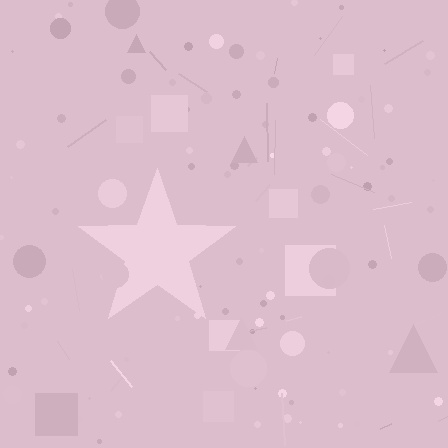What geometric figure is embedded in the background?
A star is embedded in the background.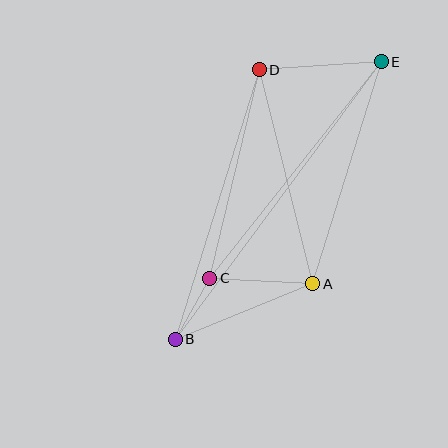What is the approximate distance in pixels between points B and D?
The distance between B and D is approximately 282 pixels.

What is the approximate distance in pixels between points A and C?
The distance between A and C is approximately 103 pixels.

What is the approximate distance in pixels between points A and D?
The distance between A and D is approximately 220 pixels.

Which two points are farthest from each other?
Points B and E are farthest from each other.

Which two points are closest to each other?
Points B and C are closest to each other.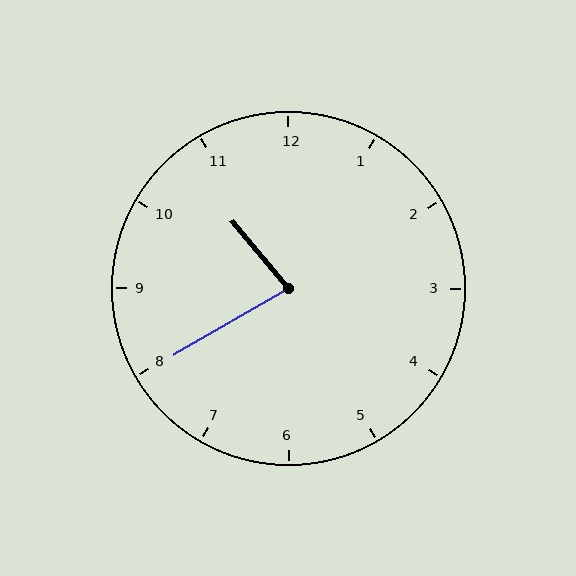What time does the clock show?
10:40.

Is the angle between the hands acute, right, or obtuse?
It is acute.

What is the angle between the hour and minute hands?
Approximately 80 degrees.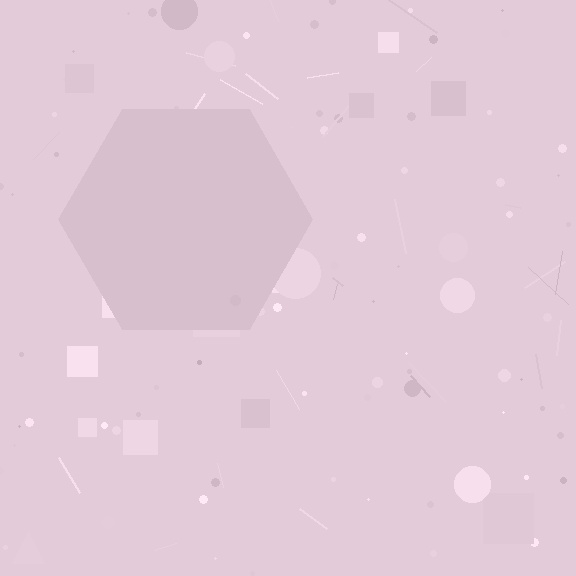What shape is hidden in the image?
A hexagon is hidden in the image.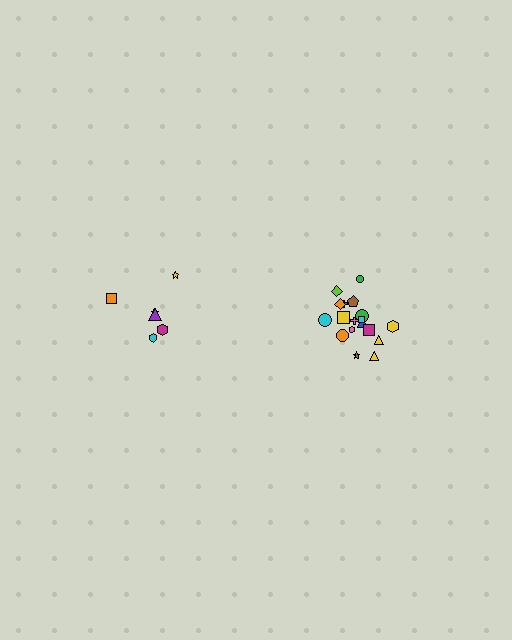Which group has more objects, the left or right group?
The right group.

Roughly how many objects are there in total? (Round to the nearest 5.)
Roughly 25 objects in total.